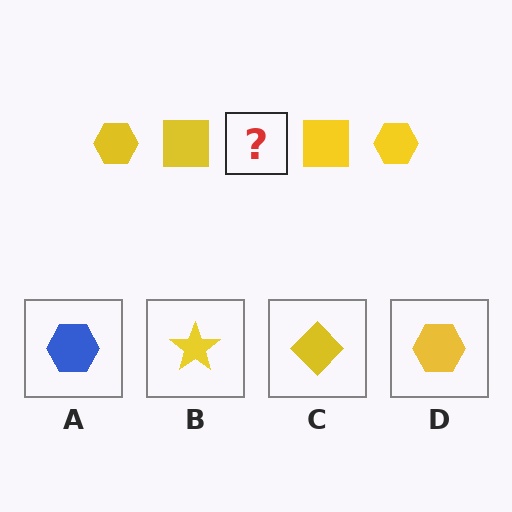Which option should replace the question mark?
Option D.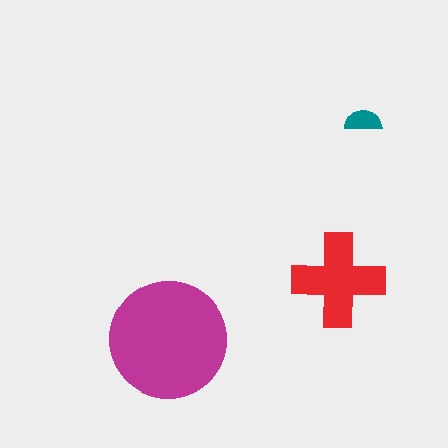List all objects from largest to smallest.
The magenta circle, the red cross, the teal semicircle.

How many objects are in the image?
There are 3 objects in the image.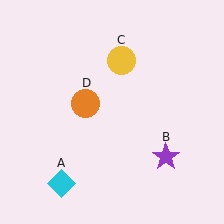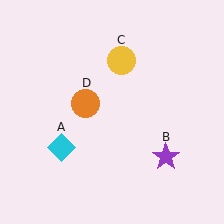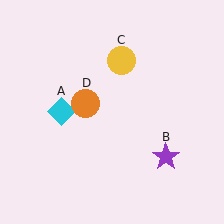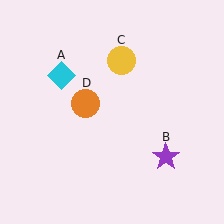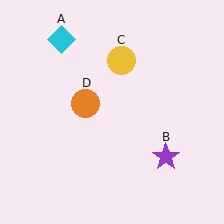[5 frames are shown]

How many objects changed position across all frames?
1 object changed position: cyan diamond (object A).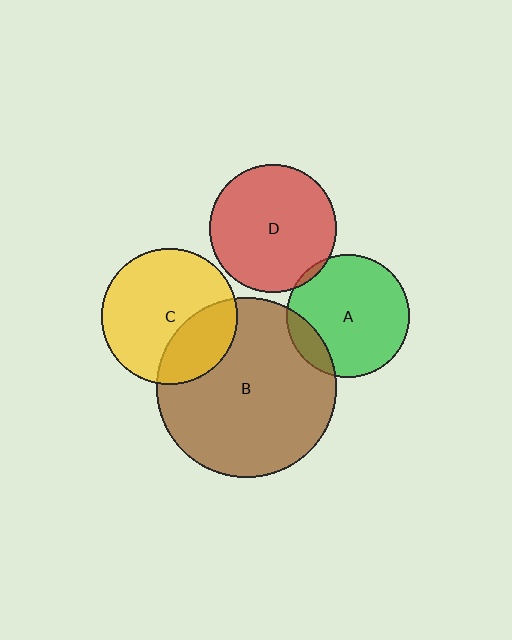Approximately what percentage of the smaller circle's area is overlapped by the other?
Approximately 5%.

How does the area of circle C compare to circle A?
Approximately 1.2 times.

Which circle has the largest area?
Circle B (brown).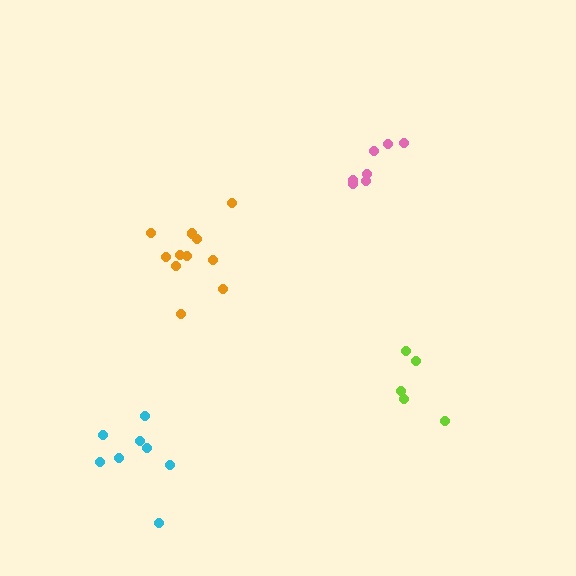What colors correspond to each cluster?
The clusters are colored: orange, lime, cyan, pink.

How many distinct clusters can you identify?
There are 4 distinct clusters.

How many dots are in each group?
Group 1: 11 dots, Group 2: 5 dots, Group 3: 8 dots, Group 4: 7 dots (31 total).